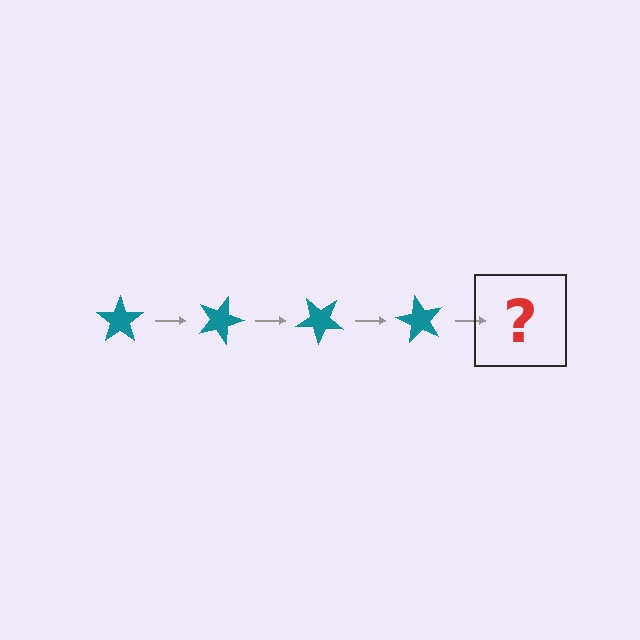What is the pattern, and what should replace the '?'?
The pattern is that the star rotates 20 degrees each step. The '?' should be a teal star rotated 80 degrees.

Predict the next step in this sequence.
The next step is a teal star rotated 80 degrees.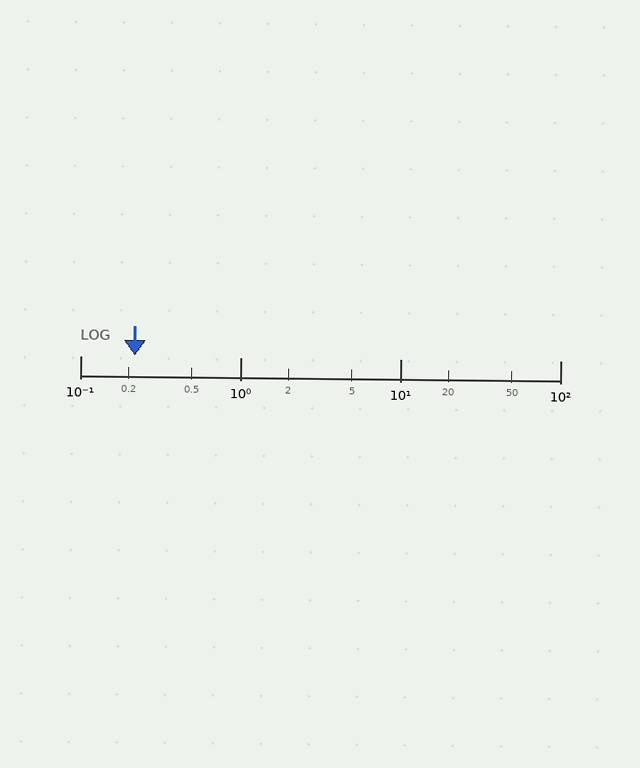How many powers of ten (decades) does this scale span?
The scale spans 3 decades, from 0.1 to 100.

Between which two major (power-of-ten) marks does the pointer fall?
The pointer is between 0.1 and 1.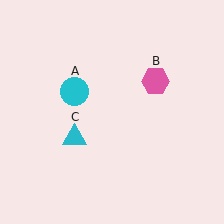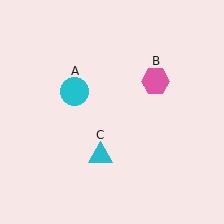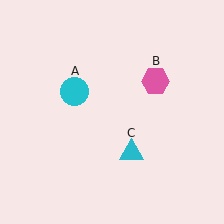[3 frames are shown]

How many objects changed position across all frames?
1 object changed position: cyan triangle (object C).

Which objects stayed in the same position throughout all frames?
Cyan circle (object A) and pink hexagon (object B) remained stationary.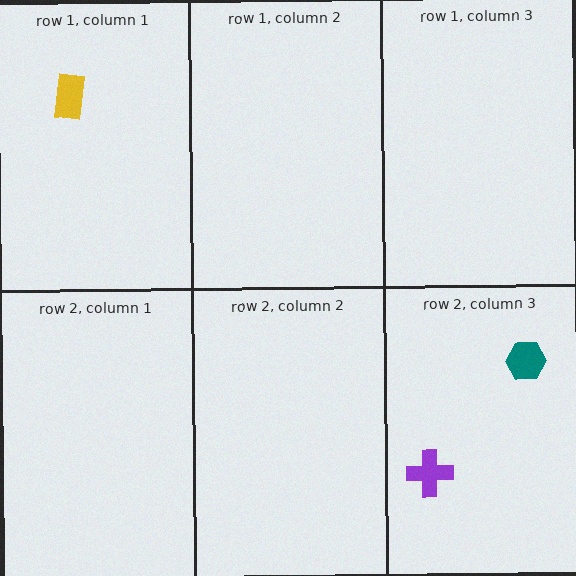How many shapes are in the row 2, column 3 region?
2.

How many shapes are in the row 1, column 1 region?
1.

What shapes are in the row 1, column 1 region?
The yellow rectangle.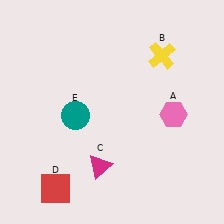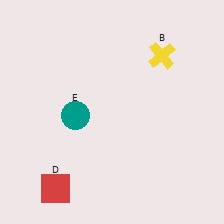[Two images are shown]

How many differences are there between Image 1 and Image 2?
There are 2 differences between the two images.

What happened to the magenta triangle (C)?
The magenta triangle (C) was removed in Image 2. It was in the bottom-left area of Image 1.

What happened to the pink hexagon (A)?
The pink hexagon (A) was removed in Image 2. It was in the bottom-right area of Image 1.